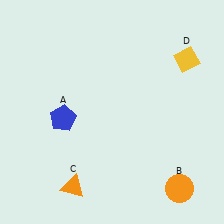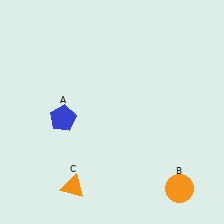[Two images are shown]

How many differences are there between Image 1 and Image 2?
There is 1 difference between the two images.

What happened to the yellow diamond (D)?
The yellow diamond (D) was removed in Image 2. It was in the top-right area of Image 1.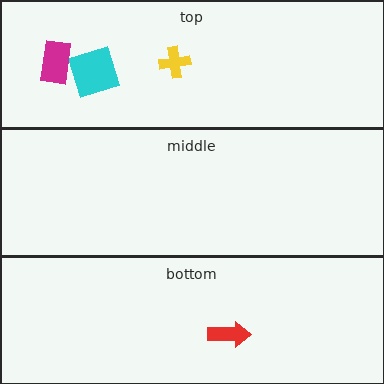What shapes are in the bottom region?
The red arrow.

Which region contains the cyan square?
The top region.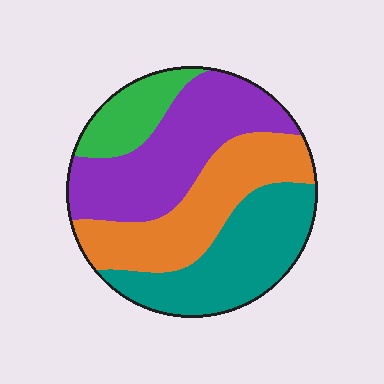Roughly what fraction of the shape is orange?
Orange takes up between a quarter and a half of the shape.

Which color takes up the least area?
Green, at roughly 10%.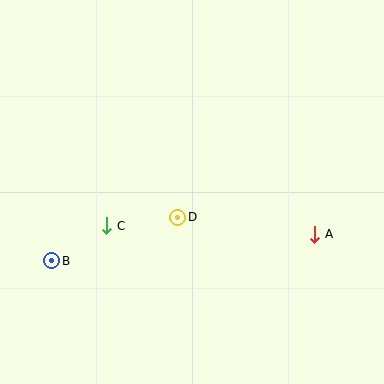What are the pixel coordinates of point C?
Point C is at (107, 226).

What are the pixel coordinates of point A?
Point A is at (315, 234).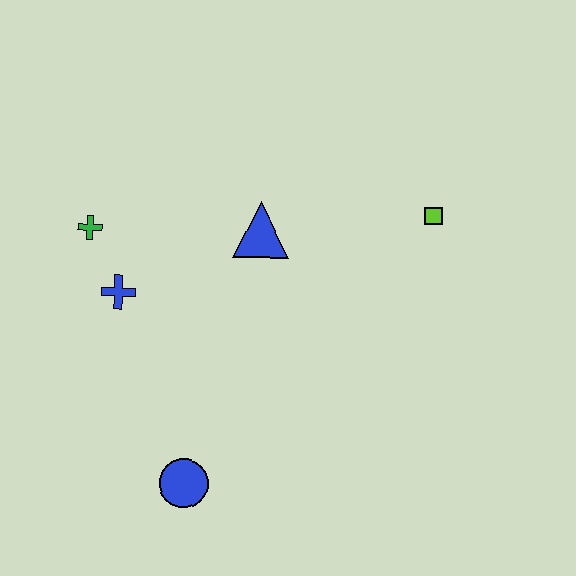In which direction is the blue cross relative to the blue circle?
The blue cross is above the blue circle.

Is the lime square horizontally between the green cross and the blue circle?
No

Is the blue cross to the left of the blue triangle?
Yes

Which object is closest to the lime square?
The blue triangle is closest to the lime square.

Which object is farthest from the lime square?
The blue circle is farthest from the lime square.